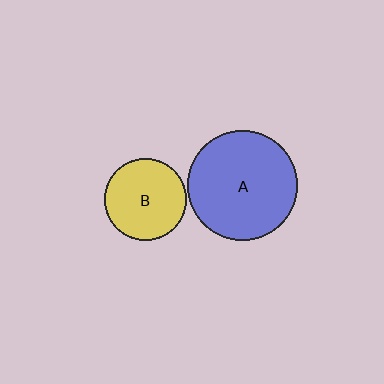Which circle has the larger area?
Circle A (blue).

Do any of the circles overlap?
No, none of the circles overlap.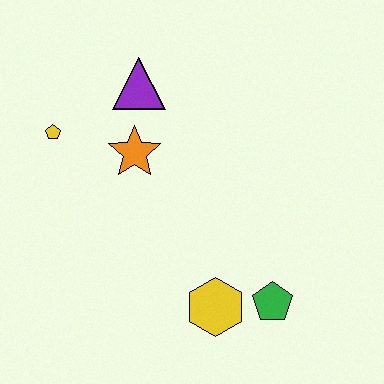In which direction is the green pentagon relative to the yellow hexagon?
The green pentagon is to the right of the yellow hexagon.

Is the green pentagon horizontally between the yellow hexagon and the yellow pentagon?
No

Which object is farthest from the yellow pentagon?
The green pentagon is farthest from the yellow pentagon.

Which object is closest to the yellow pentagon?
The orange star is closest to the yellow pentagon.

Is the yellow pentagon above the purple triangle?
No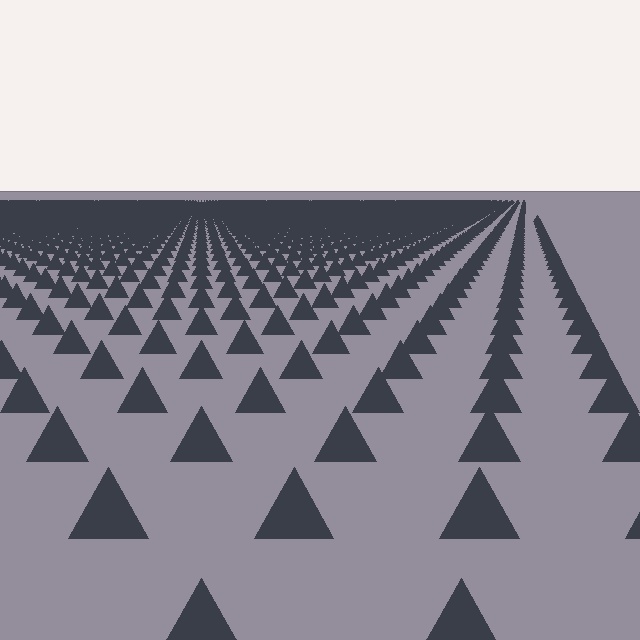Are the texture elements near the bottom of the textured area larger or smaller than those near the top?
Larger. Near the bottom, elements are closer to the viewer and appear at a bigger on-screen size.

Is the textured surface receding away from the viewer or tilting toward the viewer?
The surface is receding away from the viewer. Texture elements get smaller and denser toward the top.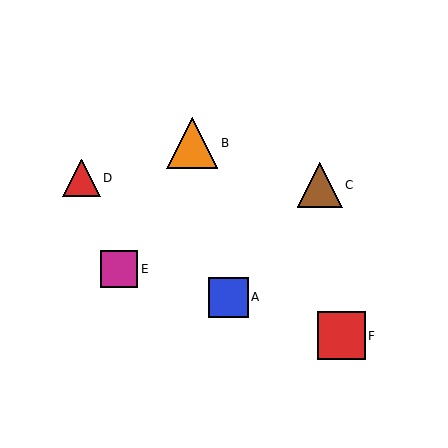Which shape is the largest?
The orange triangle (labeled B) is the largest.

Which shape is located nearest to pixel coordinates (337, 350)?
The red square (labeled F) at (341, 336) is nearest to that location.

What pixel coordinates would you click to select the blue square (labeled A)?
Click at (228, 297) to select the blue square A.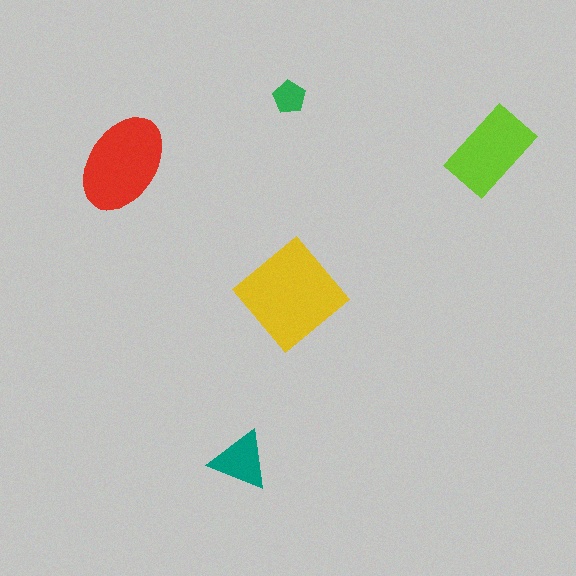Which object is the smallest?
The green pentagon.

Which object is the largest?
The yellow diamond.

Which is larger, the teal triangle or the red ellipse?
The red ellipse.